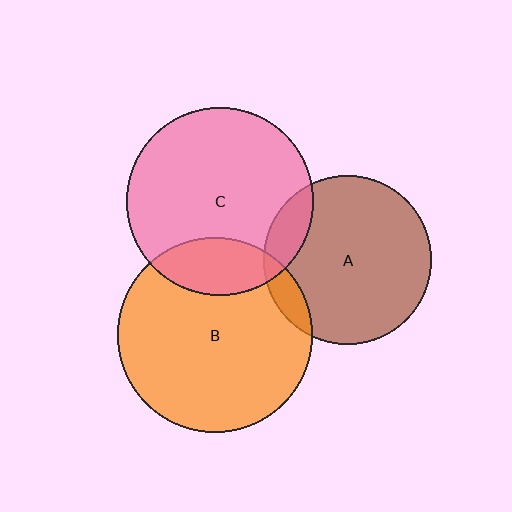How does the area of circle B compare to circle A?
Approximately 1.3 times.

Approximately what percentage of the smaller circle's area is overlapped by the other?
Approximately 20%.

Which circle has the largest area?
Circle B (orange).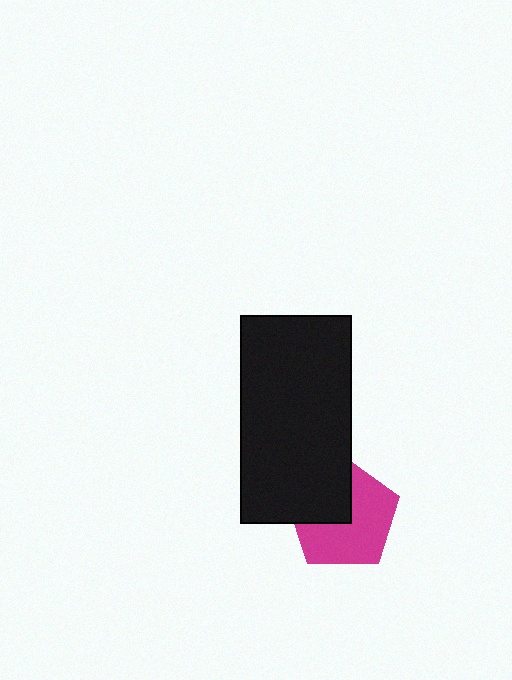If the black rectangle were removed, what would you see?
You would see the complete magenta pentagon.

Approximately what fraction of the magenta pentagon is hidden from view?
Roughly 37% of the magenta pentagon is hidden behind the black rectangle.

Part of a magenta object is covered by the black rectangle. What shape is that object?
It is a pentagon.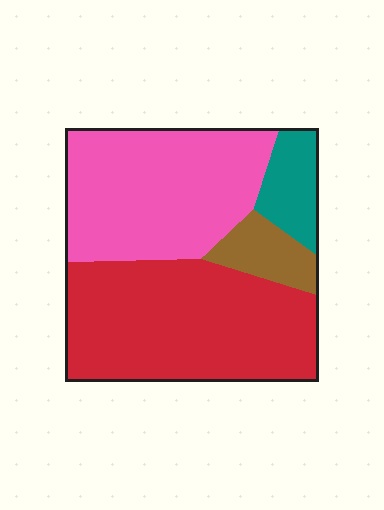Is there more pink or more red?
Red.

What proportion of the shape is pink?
Pink takes up about three eighths (3/8) of the shape.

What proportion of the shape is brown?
Brown covers around 10% of the shape.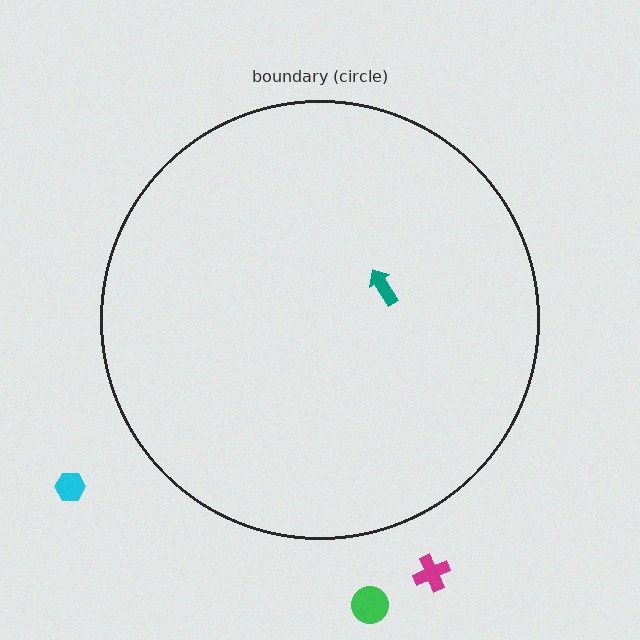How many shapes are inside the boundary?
1 inside, 3 outside.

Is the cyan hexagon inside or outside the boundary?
Outside.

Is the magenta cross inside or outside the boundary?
Outside.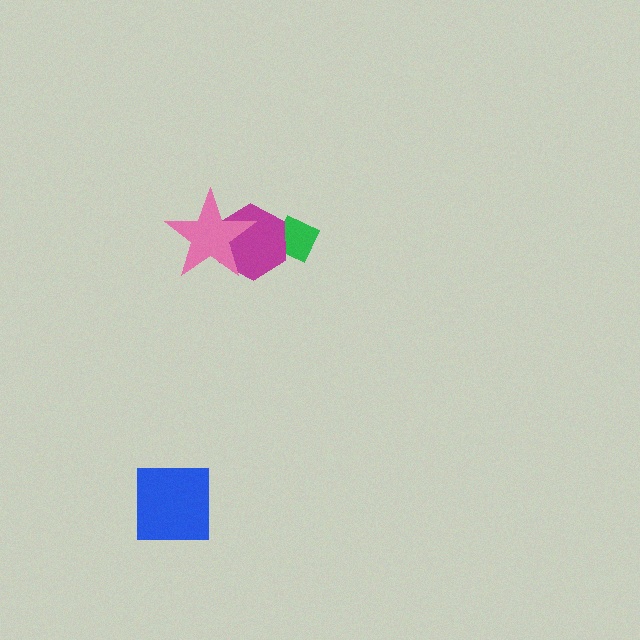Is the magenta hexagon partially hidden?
Yes, it is partially covered by another shape.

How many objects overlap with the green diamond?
1 object overlaps with the green diamond.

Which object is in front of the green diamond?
The magenta hexagon is in front of the green diamond.